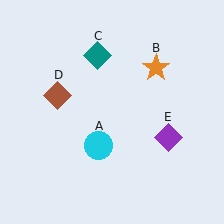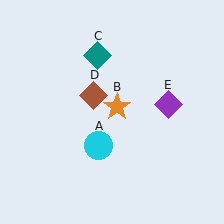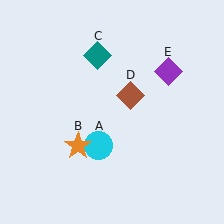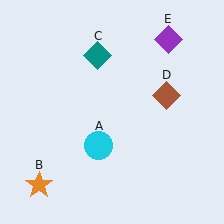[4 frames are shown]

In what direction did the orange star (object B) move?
The orange star (object B) moved down and to the left.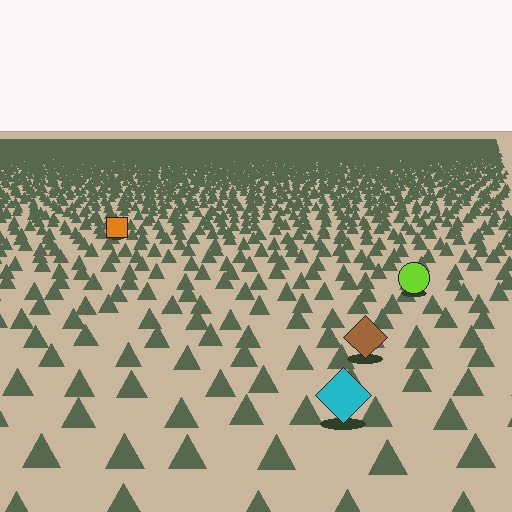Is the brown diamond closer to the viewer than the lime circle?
Yes. The brown diamond is closer — you can tell from the texture gradient: the ground texture is coarser near it.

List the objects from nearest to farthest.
From nearest to farthest: the cyan diamond, the brown diamond, the lime circle, the orange square.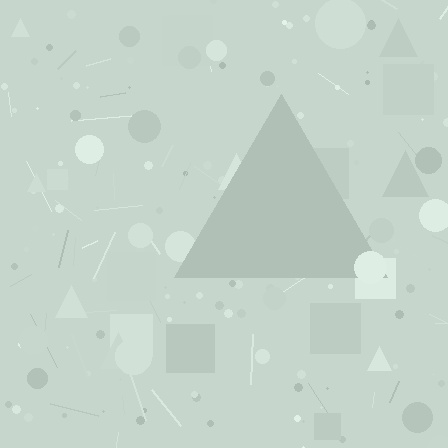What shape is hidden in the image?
A triangle is hidden in the image.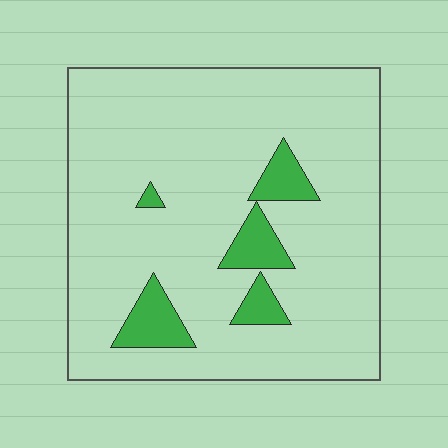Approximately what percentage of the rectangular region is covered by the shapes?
Approximately 10%.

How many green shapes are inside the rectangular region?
5.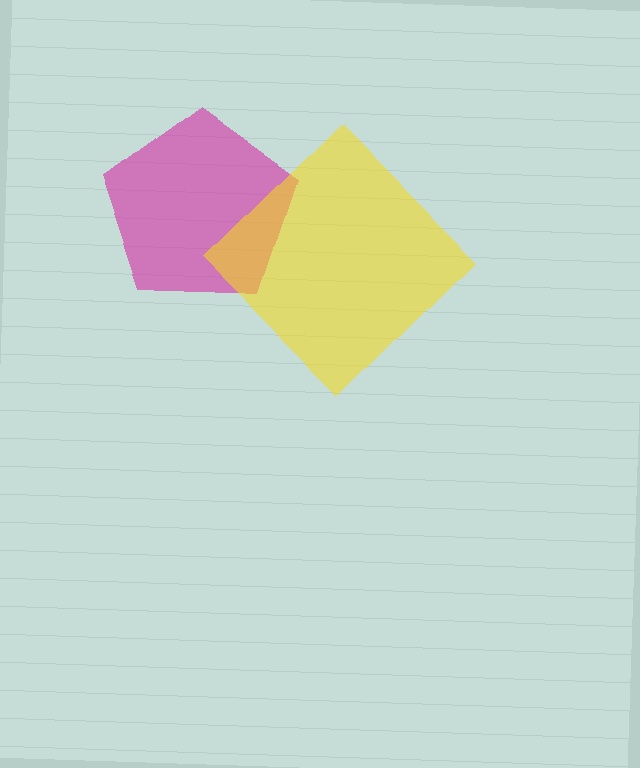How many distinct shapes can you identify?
There are 2 distinct shapes: a magenta pentagon, a yellow diamond.